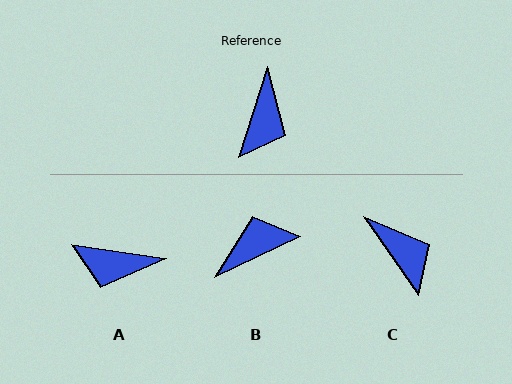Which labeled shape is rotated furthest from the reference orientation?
B, about 133 degrees away.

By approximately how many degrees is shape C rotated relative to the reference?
Approximately 52 degrees counter-clockwise.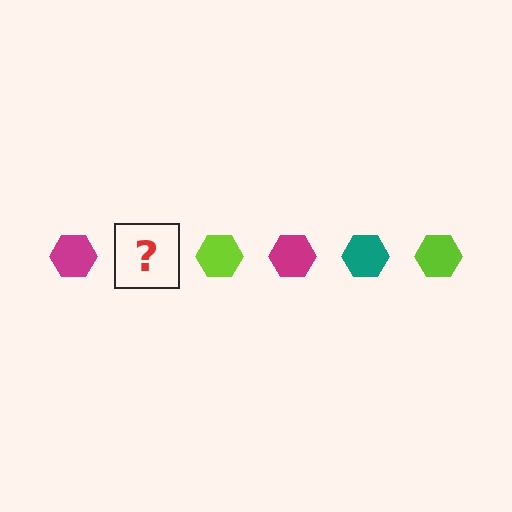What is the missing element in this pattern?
The missing element is a teal hexagon.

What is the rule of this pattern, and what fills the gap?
The rule is that the pattern cycles through magenta, teal, lime hexagons. The gap should be filled with a teal hexagon.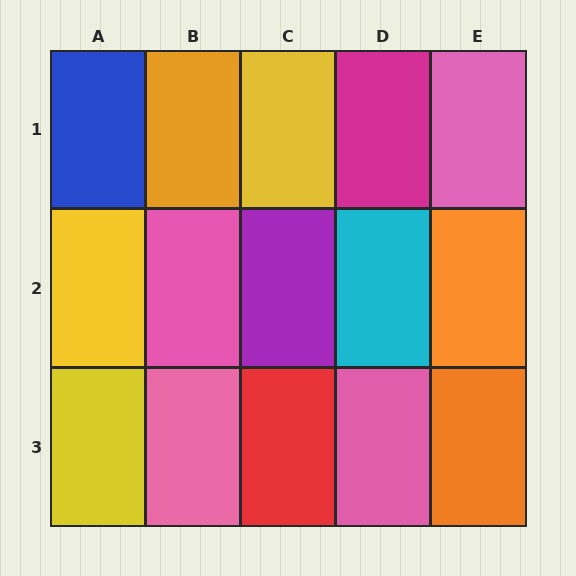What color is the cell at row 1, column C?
Yellow.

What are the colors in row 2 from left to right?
Yellow, pink, purple, cyan, orange.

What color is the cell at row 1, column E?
Pink.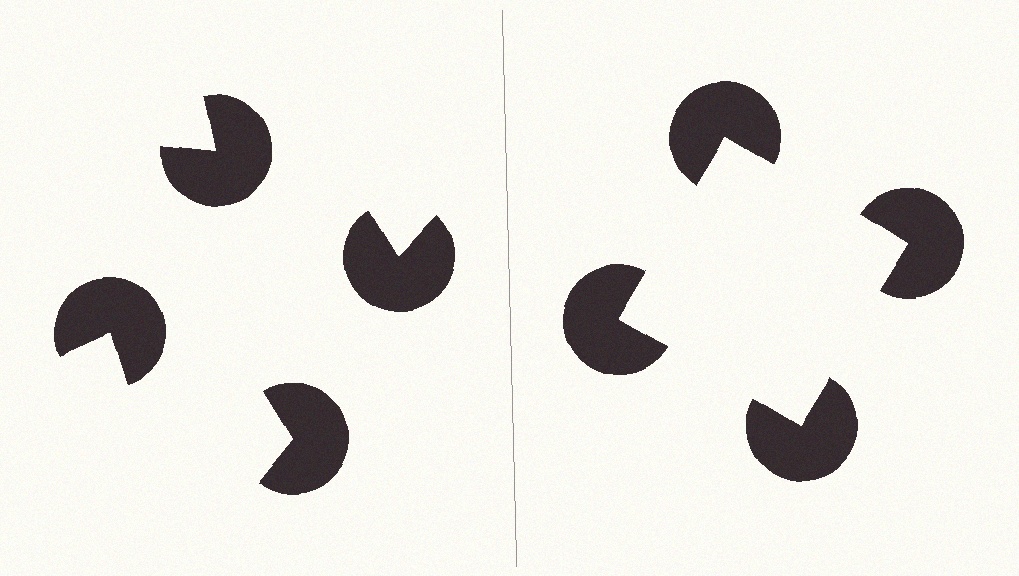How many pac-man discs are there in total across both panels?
8 — 4 on each side.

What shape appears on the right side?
An illusory square.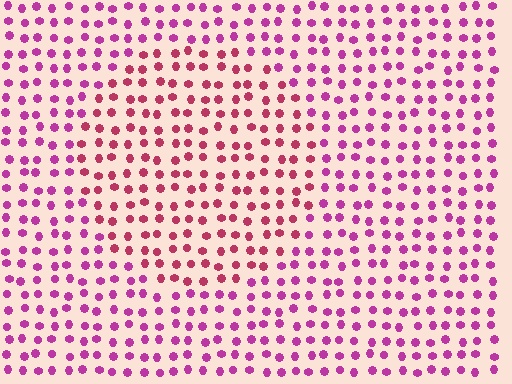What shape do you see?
I see a circle.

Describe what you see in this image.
The image is filled with small magenta elements in a uniform arrangement. A circle-shaped region is visible where the elements are tinted to a slightly different hue, forming a subtle color boundary.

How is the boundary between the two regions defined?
The boundary is defined purely by a slight shift in hue (about 30 degrees). Spacing, size, and orientation are identical on both sides.